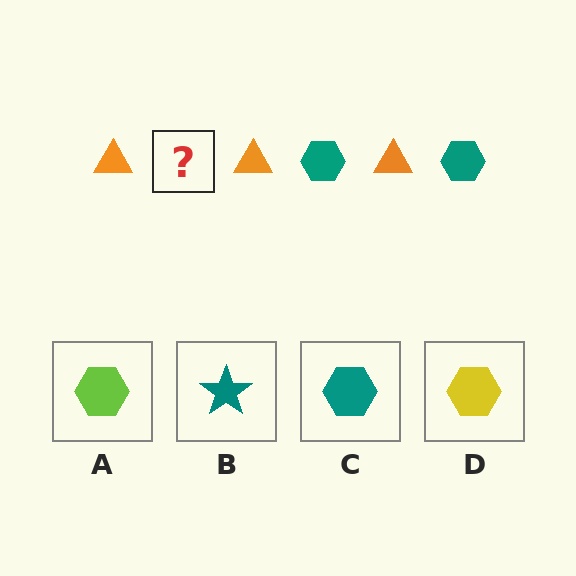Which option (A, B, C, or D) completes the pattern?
C.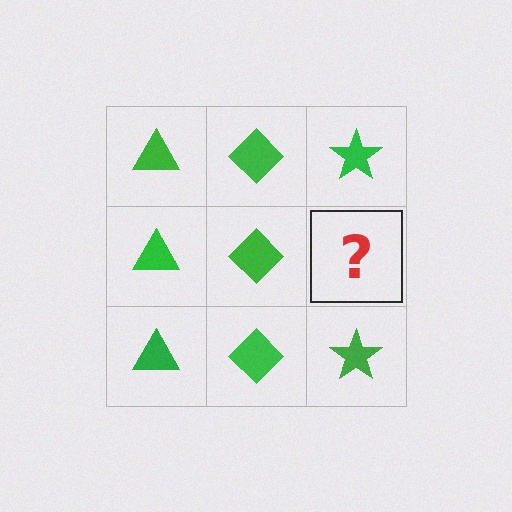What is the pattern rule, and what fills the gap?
The rule is that each column has a consistent shape. The gap should be filled with a green star.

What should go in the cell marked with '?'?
The missing cell should contain a green star.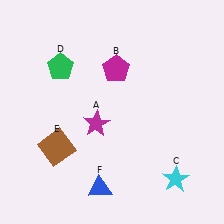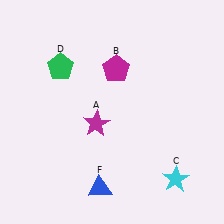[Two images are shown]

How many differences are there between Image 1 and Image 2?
There is 1 difference between the two images.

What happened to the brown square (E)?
The brown square (E) was removed in Image 2. It was in the bottom-left area of Image 1.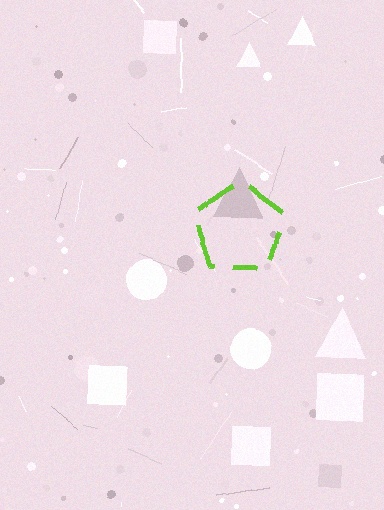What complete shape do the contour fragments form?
The contour fragments form a pentagon.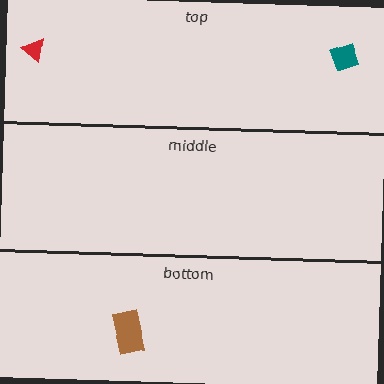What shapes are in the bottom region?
The brown rectangle.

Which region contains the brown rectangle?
The bottom region.